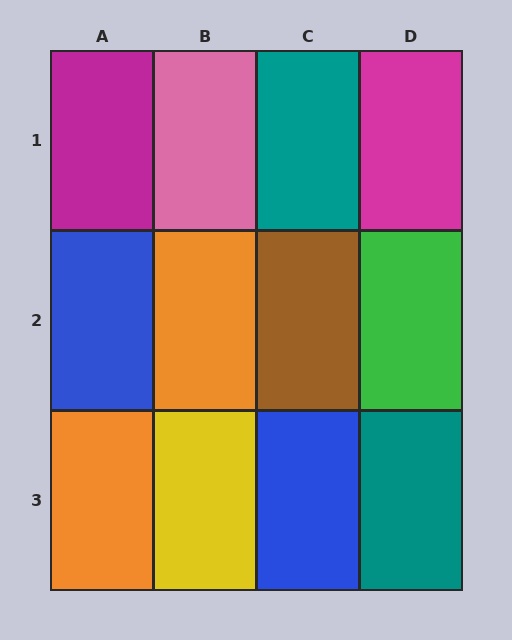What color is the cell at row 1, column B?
Pink.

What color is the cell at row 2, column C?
Brown.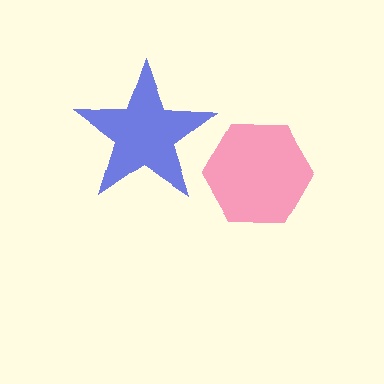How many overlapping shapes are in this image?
There are 2 overlapping shapes in the image.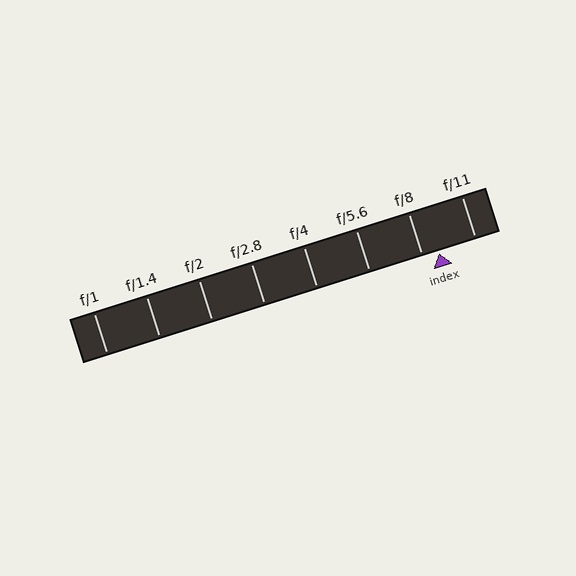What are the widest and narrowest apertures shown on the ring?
The widest aperture shown is f/1 and the narrowest is f/11.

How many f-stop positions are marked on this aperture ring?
There are 8 f-stop positions marked.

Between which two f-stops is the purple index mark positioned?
The index mark is between f/8 and f/11.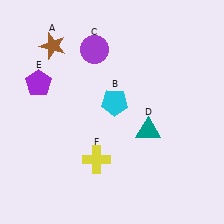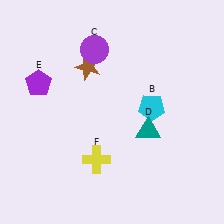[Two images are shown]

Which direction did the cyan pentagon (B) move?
The cyan pentagon (B) moved right.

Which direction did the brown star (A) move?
The brown star (A) moved right.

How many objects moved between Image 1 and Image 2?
2 objects moved between the two images.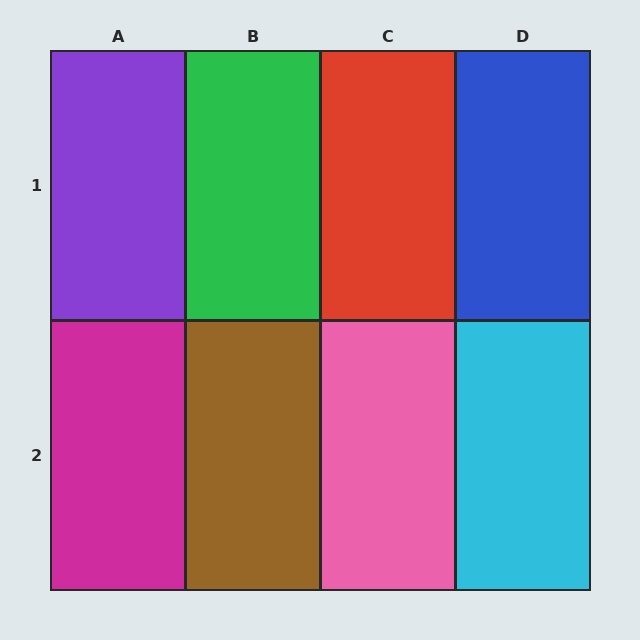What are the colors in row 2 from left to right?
Magenta, brown, pink, cyan.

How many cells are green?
1 cell is green.